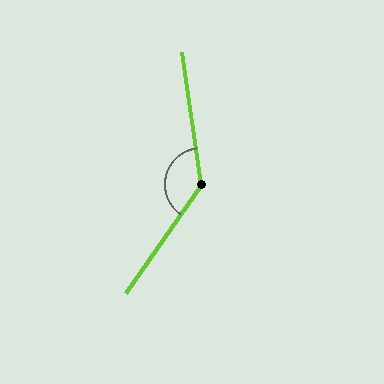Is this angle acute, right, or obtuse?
It is obtuse.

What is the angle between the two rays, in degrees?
Approximately 137 degrees.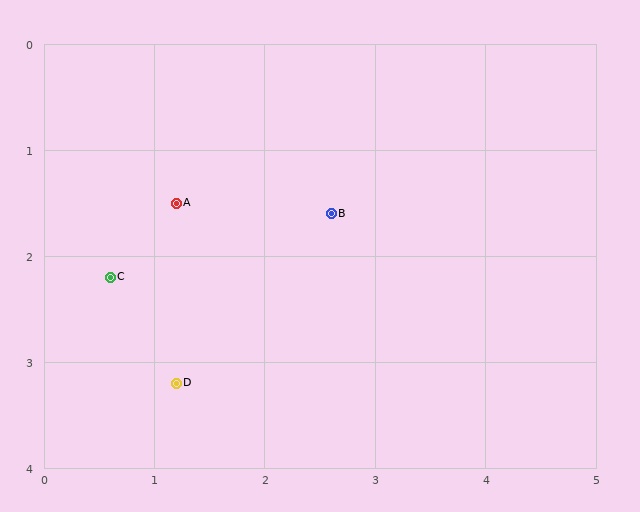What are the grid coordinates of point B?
Point B is at approximately (2.6, 1.6).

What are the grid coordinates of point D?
Point D is at approximately (1.2, 3.2).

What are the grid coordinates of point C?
Point C is at approximately (0.6, 2.2).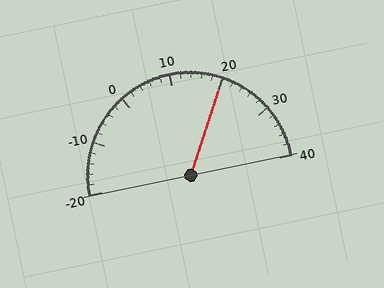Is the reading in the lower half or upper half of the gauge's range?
The reading is in the upper half of the range (-20 to 40).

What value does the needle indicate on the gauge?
The needle indicates approximately 20.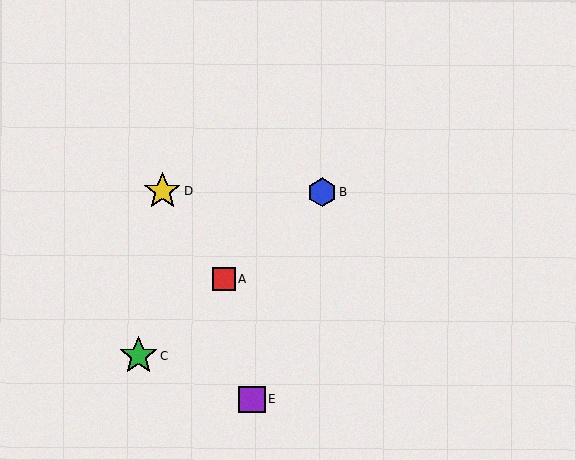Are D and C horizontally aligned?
No, D is at y≈192 and C is at y≈356.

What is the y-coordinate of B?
Object B is at y≈192.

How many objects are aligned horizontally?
2 objects (B, D) are aligned horizontally.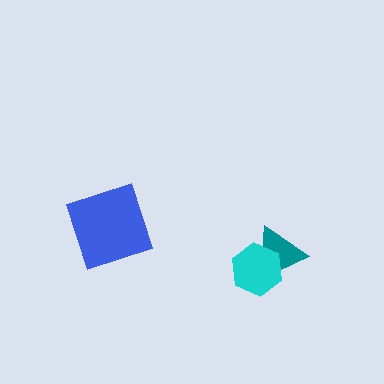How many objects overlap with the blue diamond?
0 objects overlap with the blue diamond.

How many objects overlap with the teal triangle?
1 object overlaps with the teal triangle.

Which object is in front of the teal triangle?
The cyan hexagon is in front of the teal triangle.